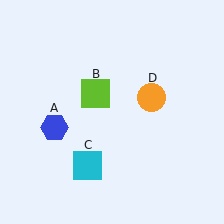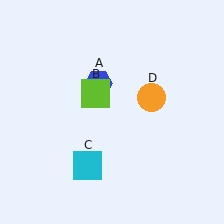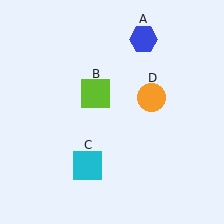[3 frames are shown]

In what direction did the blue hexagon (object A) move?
The blue hexagon (object A) moved up and to the right.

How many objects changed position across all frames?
1 object changed position: blue hexagon (object A).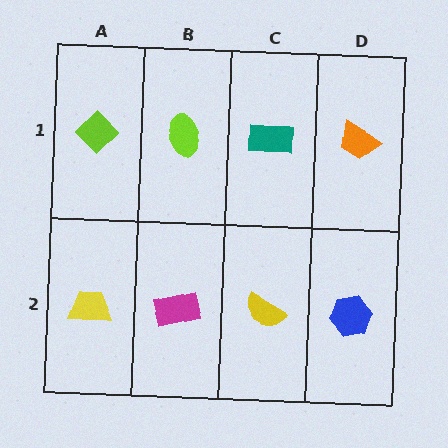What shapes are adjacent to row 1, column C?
A yellow semicircle (row 2, column C), a lime ellipse (row 1, column B), an orange trapezoid (row 1, column D).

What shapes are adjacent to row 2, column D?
An orange trapezoid (row 1, column D), a yellow semicircle (row 2, column C).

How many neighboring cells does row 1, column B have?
3.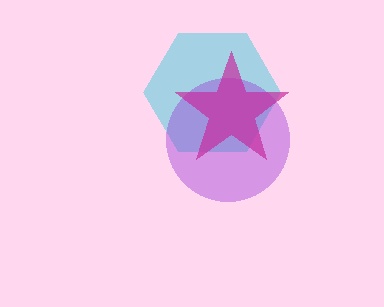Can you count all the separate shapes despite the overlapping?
Yes, there are 3 separate shapes.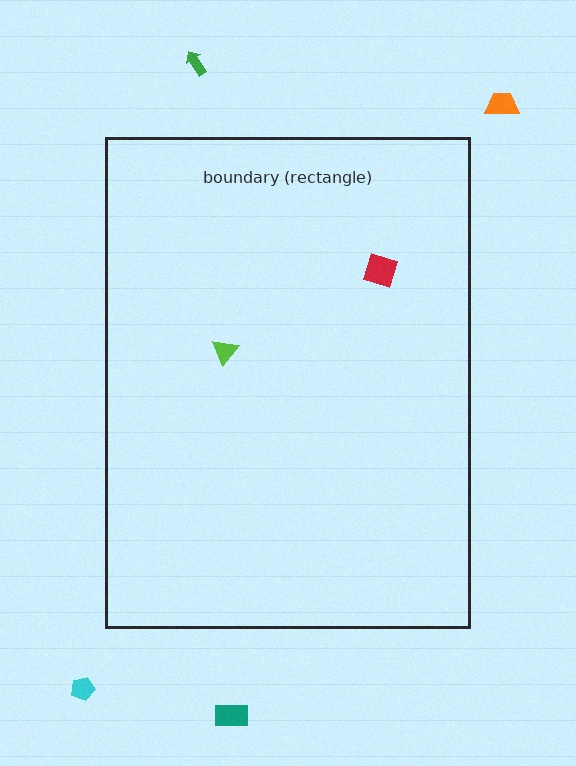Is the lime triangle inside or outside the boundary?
Inside.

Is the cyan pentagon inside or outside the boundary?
Outside.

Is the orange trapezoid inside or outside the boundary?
Outside.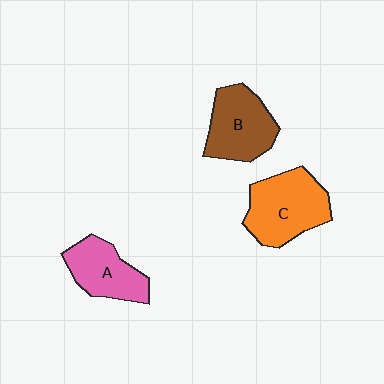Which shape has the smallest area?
Shape A (pink).